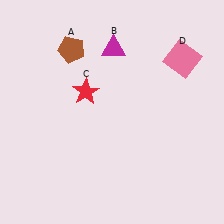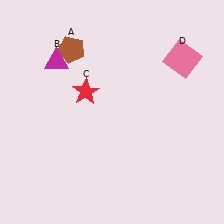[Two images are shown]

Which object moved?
The magenta triangle (B) moved left.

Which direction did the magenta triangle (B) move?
The magenta triangle (B) moved left.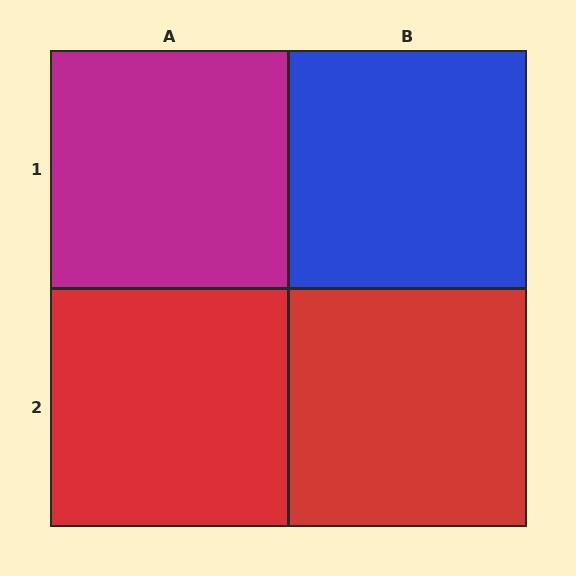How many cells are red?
2 cells are red.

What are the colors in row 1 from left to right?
Magenta, blue.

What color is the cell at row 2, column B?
Red.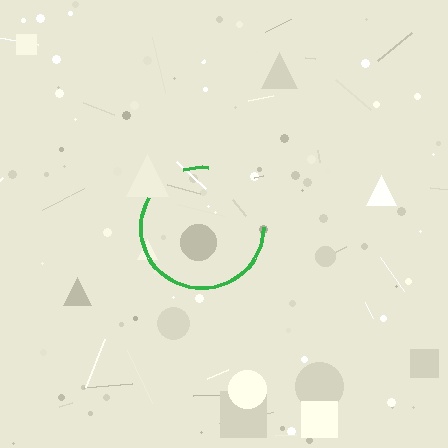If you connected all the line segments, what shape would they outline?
They would outline a circle.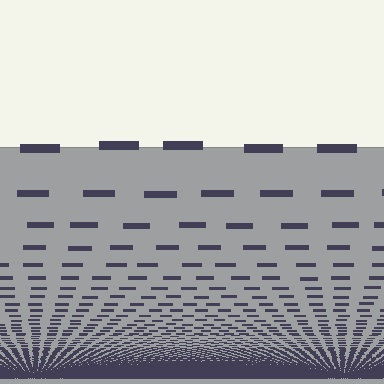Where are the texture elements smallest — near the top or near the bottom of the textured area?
Near the bottom.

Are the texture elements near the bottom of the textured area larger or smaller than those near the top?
Smaller. The gradient is inverted — elements near the bottom are smaller and denser.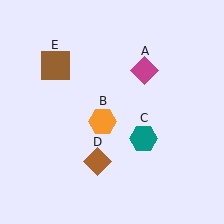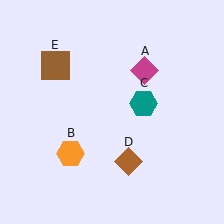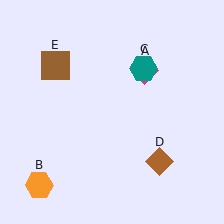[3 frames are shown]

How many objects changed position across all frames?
3 objects changed position: orange hexagon (object B), teal hexagon (object C), brown diamond (object D).